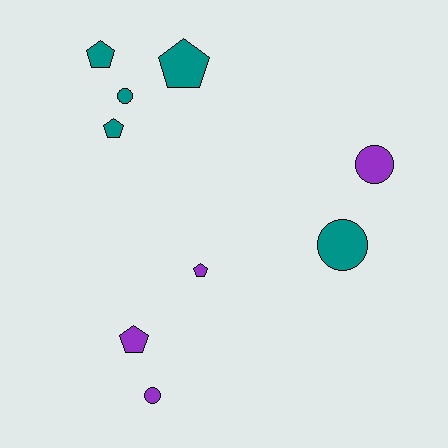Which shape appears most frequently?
Pentagon, with 5 objects.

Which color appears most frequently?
Teal, with 5 objects.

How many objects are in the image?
There are 9 objects.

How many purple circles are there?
There are 2 purple circles.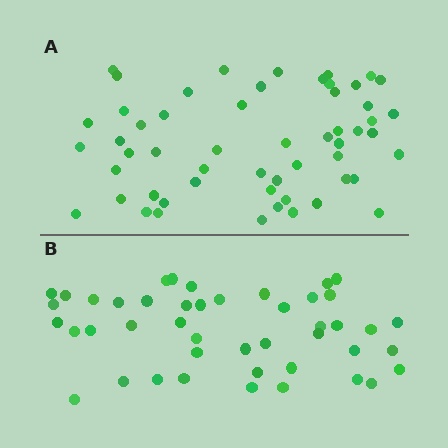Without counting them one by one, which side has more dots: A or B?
Region A (the top region) has more dots.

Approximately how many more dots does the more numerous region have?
Region A has roughly 10 or so more dots than region B.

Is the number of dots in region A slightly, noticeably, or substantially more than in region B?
Region A has only slightly more — the two regions are fairly close. The ratio is roughly 1.2 to 1.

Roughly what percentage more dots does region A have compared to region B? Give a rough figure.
About 20% more.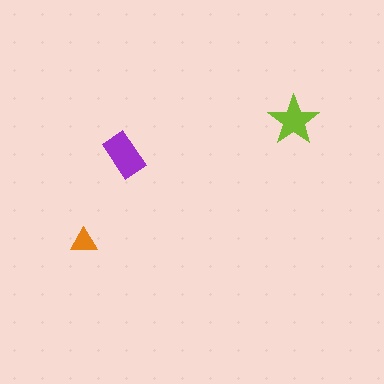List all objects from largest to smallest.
The purple rectangle, the lime star, the orange triangle.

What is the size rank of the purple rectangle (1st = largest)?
1st.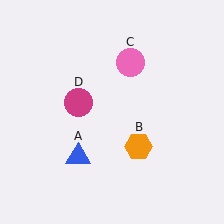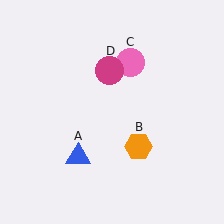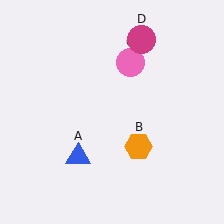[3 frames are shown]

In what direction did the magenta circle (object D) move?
The magenta circle (object D) moved up and to the right.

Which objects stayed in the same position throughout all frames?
Blue triangle (object A) and orange hexagon (object B) and pink circle (object C) remained stationary.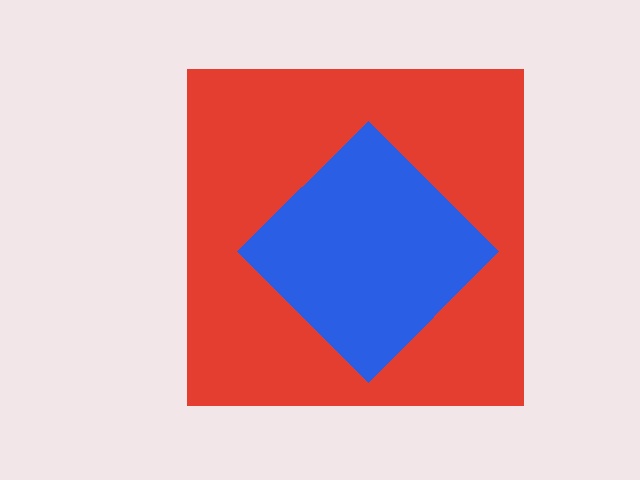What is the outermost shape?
The red square.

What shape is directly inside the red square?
The blue diamond.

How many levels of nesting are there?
2.